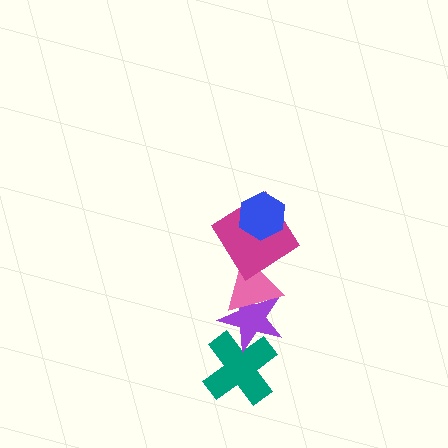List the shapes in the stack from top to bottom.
From top to bottom: the blue hexagon, the magenta diamond, the pink triangle, the purple star, the teal cross.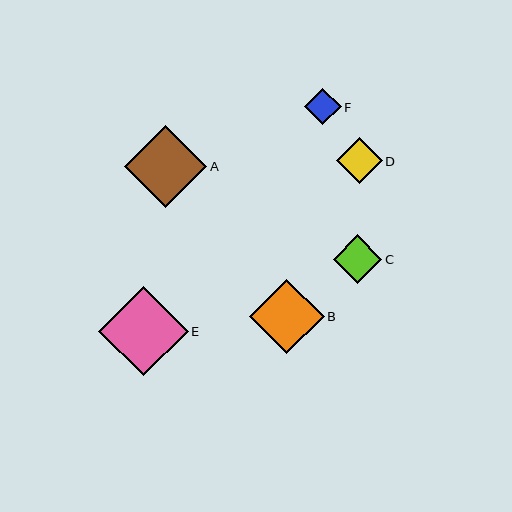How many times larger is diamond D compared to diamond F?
Diamond D is approximately 1.3 times the size of diamond F.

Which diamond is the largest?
Diamond E is the largest with a size of approximately 90 pixels.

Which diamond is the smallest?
Diamond F is the smallest with a size of approximately 37 pixels.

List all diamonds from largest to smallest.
From largest to smallest: E, A, B, C, D, F.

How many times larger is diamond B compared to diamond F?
Diamond B is approximately 2.0 times the size of diamond F.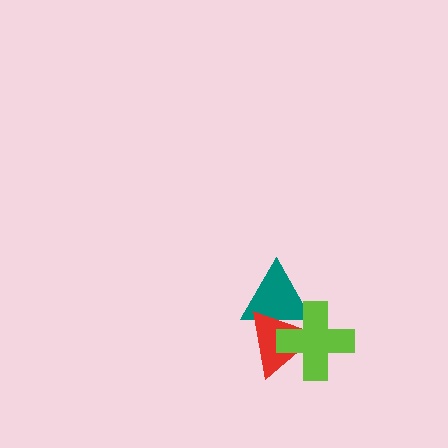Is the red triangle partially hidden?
Yes, it is partially covered by another shape.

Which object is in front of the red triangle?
The lime cross is in front of the red triangle.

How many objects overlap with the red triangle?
2 objects overlap with the red triangle.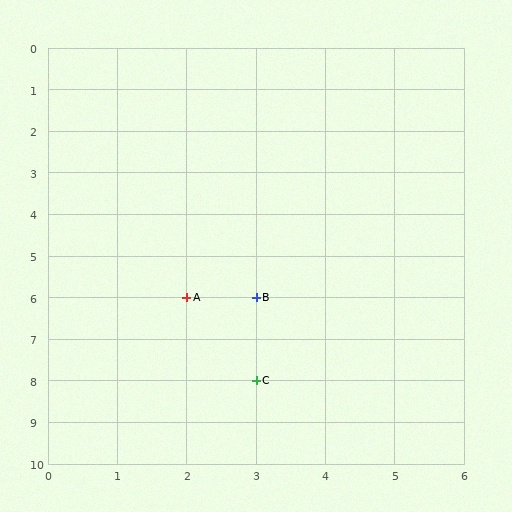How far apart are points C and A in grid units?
Points C and A are 1 column and 2 rows apart (about 2.2 grid units diagonally).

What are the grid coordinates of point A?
Point A is at grid coordinates (2, 6).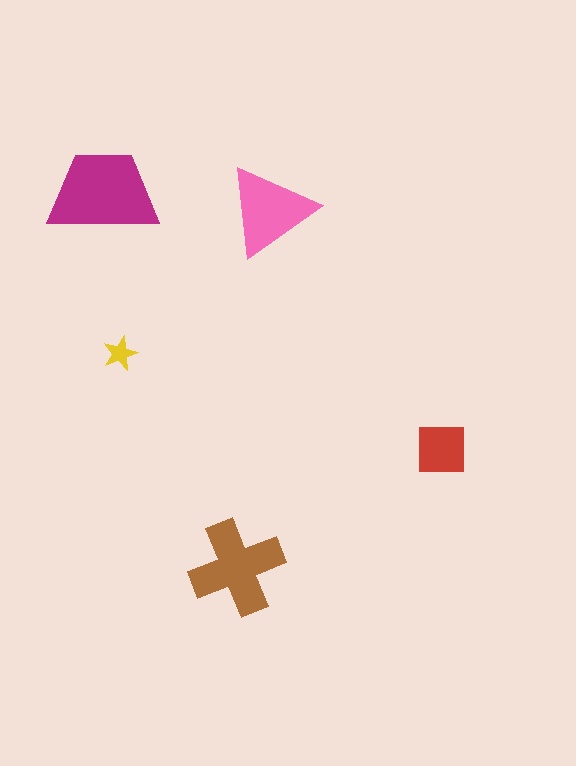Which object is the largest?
The magenta trapezoid.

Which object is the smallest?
The yellow star.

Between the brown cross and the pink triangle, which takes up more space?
The brown cross.